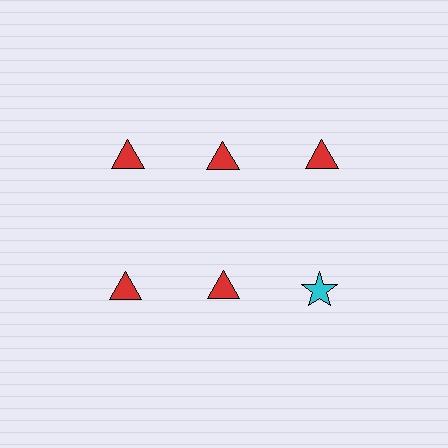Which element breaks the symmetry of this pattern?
The cyan star in the second row, center column breaks the symmetry. All other shapes are red triangles.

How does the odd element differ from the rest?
It differs in both color (cyan instead of red) and shape (star instead of triangle).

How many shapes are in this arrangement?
There are 6 shapes arranged in a grid pattern.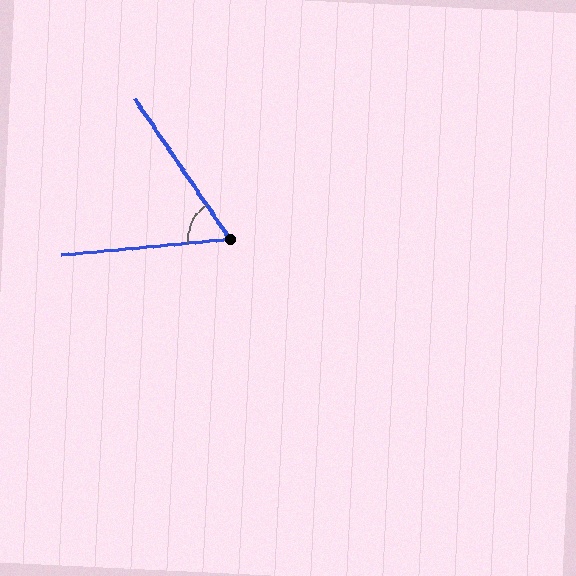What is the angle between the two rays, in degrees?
Approximately 61 degrees.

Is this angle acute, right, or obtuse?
It is acute.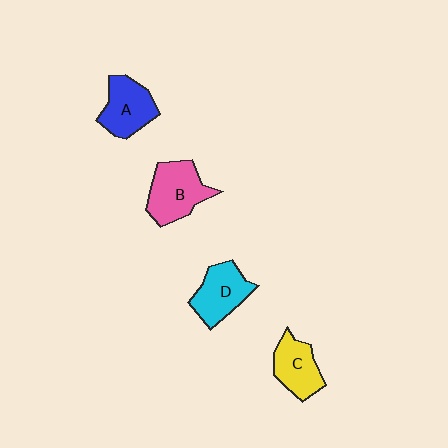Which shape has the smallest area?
Shape C (yellow).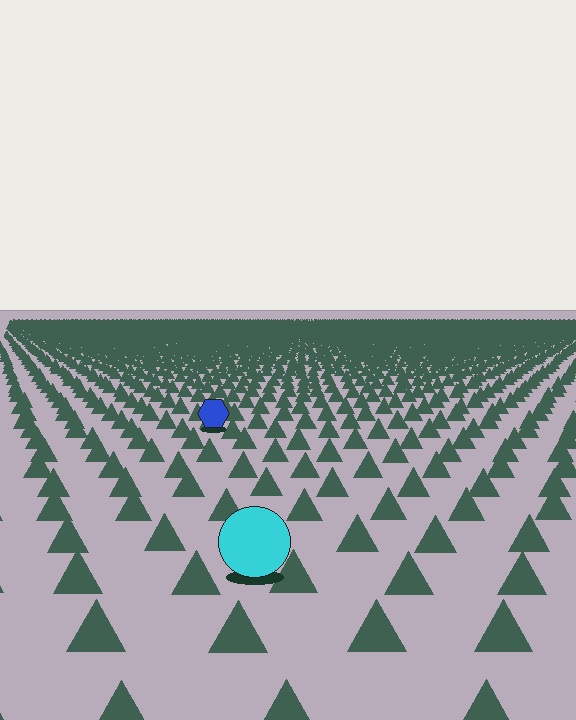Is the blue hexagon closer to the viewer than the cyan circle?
No. The cyan circle is closer — you can tell from the texture gradient: the ground texture is coarser near it.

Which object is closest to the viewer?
The cyan circle is closest. The texture marks near it are larger and more spread out.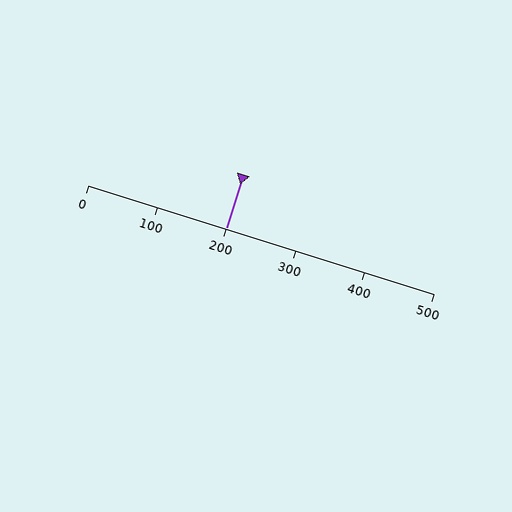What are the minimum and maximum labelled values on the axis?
The axis runs from 0 to 500.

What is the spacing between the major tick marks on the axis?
The major ticks are spaced 100 apart.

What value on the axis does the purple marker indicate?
The marker indicates approximately 200.